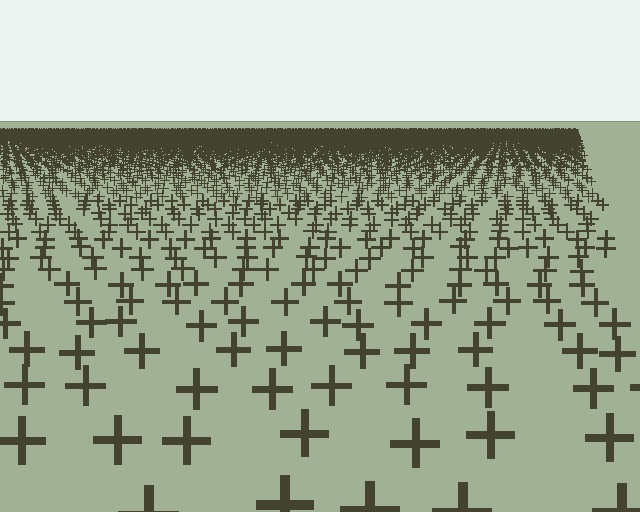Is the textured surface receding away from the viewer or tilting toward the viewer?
The surface is receding away from the viewer. Texture elements get smaller and denser toward the top.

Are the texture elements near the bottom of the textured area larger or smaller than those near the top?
Larger. Near the bottom, elements are closer to the viewer and appear at a bigger on-screen size.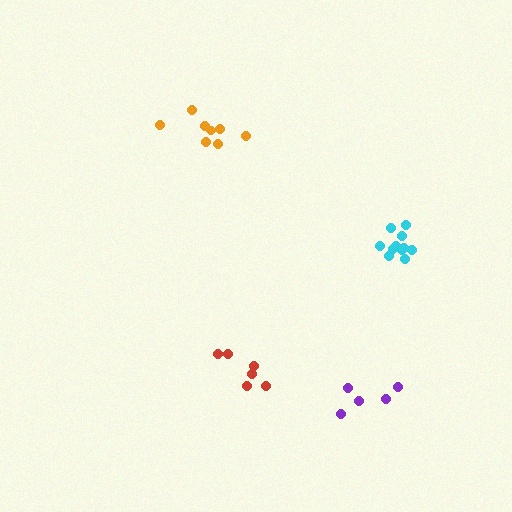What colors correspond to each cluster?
The clusters are colored: red, cyan, orange, purple.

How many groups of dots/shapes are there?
There are 4 groups.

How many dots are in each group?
Group 1: 6 dots, Group 2: 11 dots, Group 3: 8 dots, Group 4: 5 dots (30 total).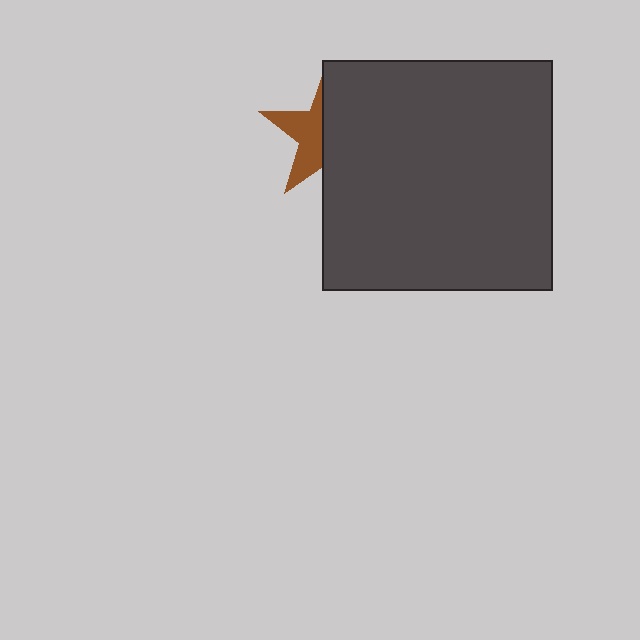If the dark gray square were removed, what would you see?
You would see the complete brown star.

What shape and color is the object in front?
The object in front is a dark gray square.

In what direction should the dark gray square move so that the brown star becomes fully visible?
The dark gray square should move right. That is the shortest direction to clear the overlap and leave the brown star fully visible.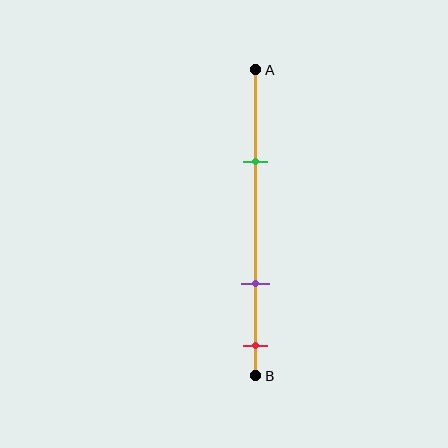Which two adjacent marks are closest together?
The purple and red marks are the closest adjacent pair.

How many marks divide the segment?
There are 3 marks dividing the segment.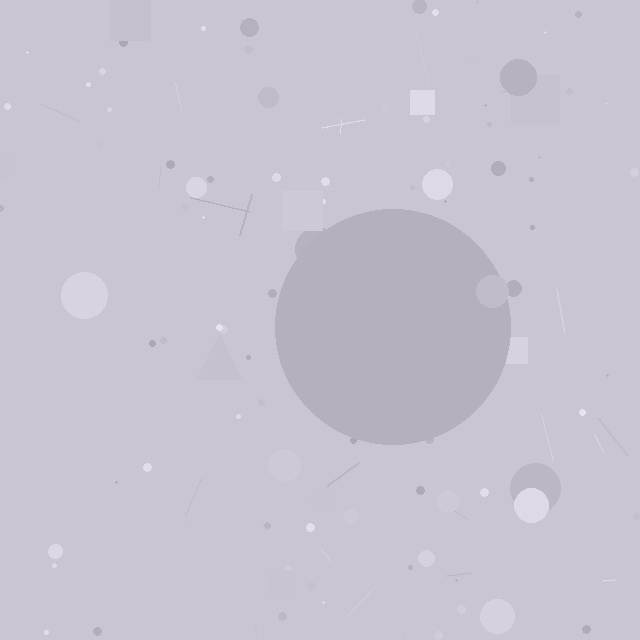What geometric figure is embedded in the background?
A circle is embedded in the background.